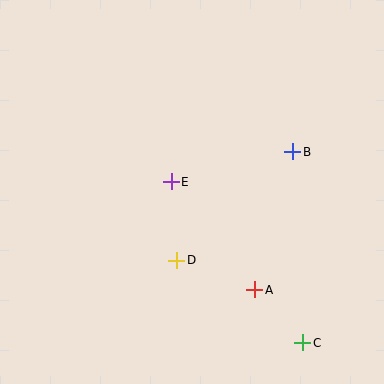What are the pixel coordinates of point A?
Point A is at (255, 290).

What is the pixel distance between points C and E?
The distance between C and E is 208 pixels.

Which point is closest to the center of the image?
Point E at (171, 182) is closest to the center.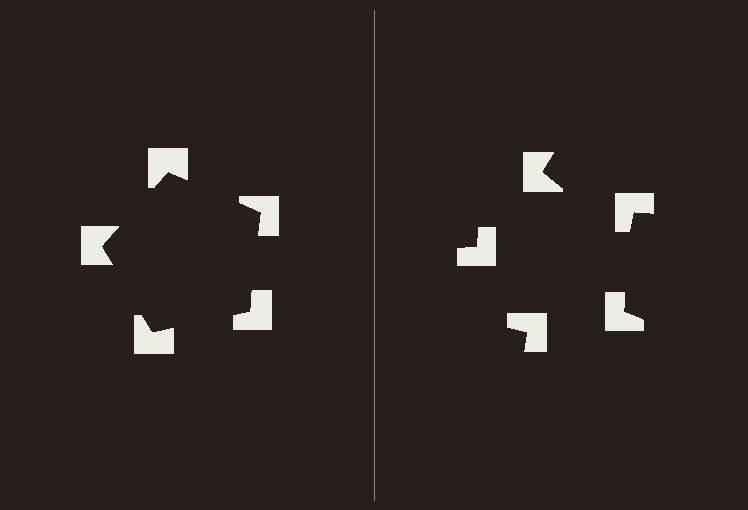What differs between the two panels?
The notched squares are positioned identically on both sides; only the wedge orientations differ. On the left they align to a pentagon; on the right they are misaligned.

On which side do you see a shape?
An illusory pentagon appears on the left side. On the right side the wedge cuts are rotated, so no coherent shape forms.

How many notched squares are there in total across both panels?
10 — 5 on each side.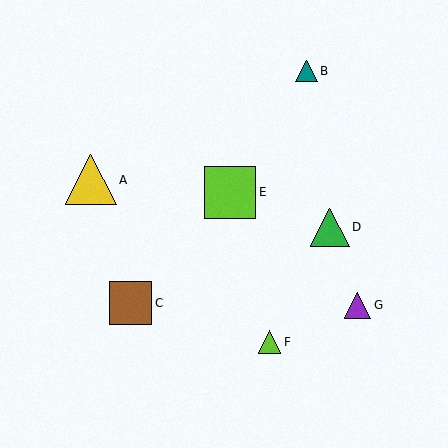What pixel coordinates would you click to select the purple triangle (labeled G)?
Click at (358, 305) to select the purple triangle G.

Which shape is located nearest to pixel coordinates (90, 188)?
The yellow triangle (labeled A) at (91, 180) is nearest to that location.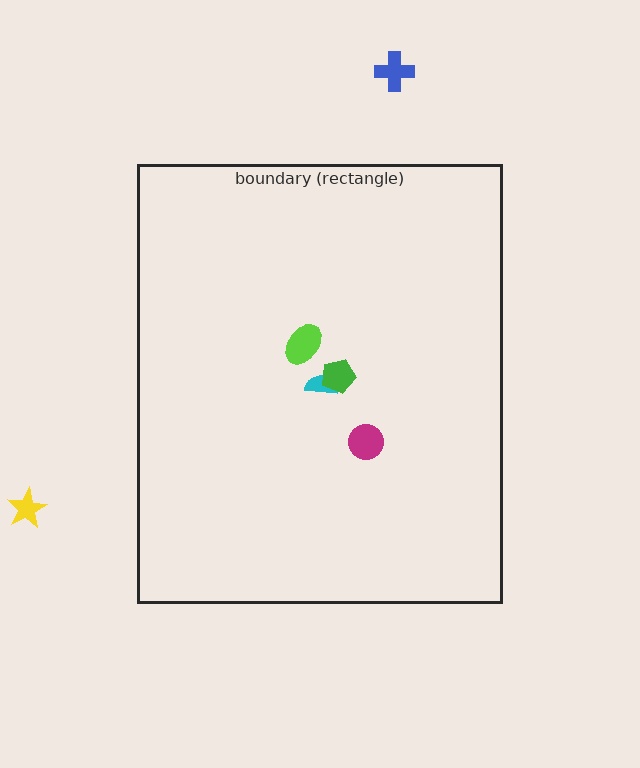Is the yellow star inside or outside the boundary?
Outside.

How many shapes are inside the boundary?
4 inside, 2 outside.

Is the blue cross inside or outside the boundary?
Outside.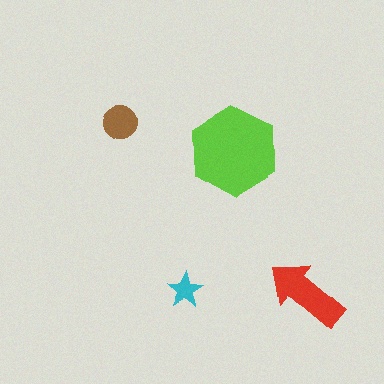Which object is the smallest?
The cyan star.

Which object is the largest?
The lime hexagon.